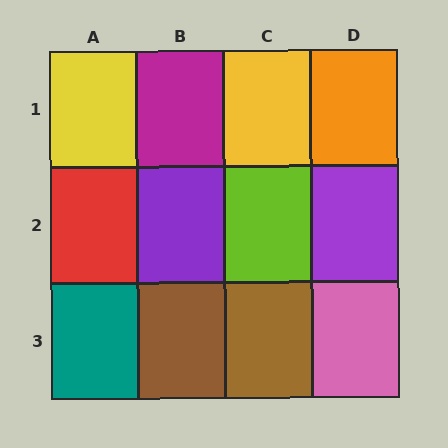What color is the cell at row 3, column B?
Brown.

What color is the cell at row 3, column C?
Brown.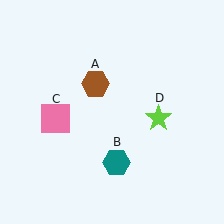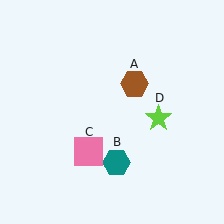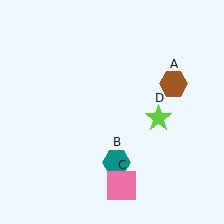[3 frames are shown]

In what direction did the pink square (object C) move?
The pink square (object C) moved down and to the right.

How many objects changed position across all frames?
2 objects changed position: brown hexagon (object A), pink square (object C).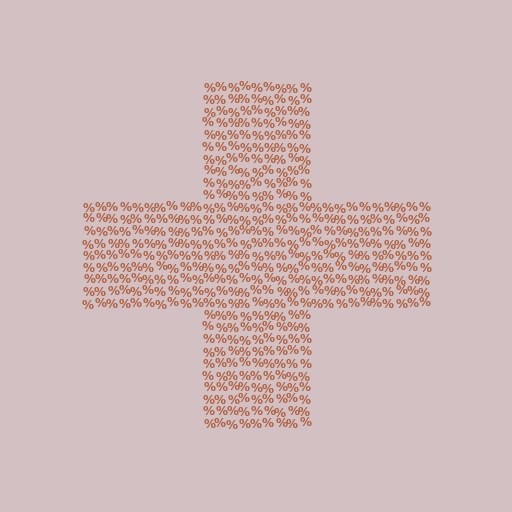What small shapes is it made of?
It is made of small percent signs.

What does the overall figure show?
The overall figure shows a cross.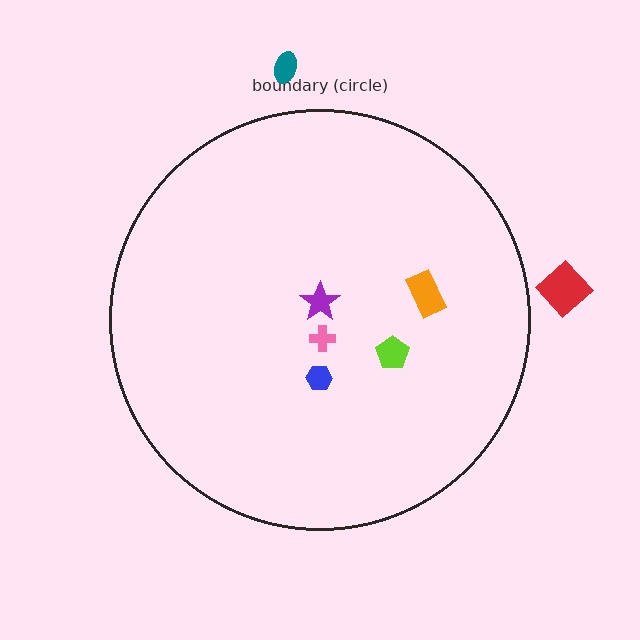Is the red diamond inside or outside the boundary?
Outside.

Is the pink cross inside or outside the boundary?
Inside.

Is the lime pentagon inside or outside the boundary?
Inside.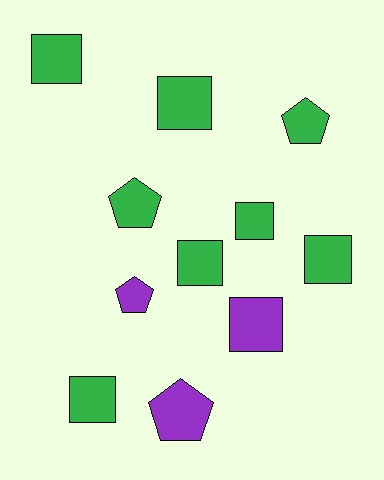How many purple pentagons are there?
There are 2 purple pentagons.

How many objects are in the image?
There are 11 objects.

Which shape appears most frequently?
Square, with 7 objects.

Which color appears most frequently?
Green, with 8 objects.